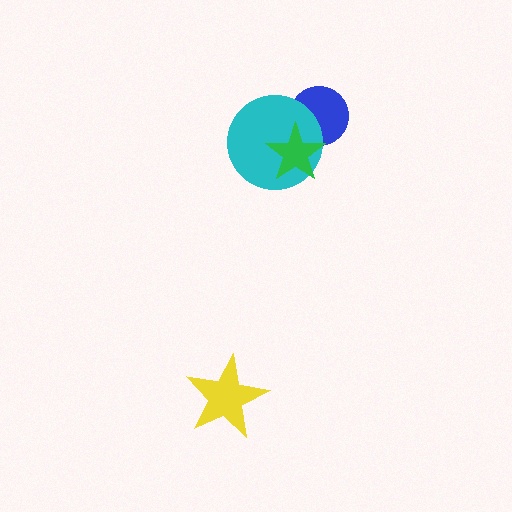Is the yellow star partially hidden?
No, no other shape covers it.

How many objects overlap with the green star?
2 objects overlap with the green star.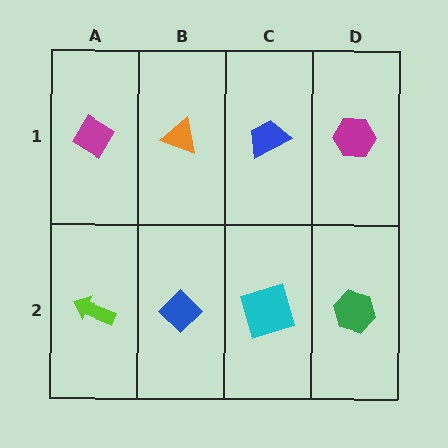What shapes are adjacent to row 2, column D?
A magenta hexagon (row 1, column D), a cyan square (row 2, column C).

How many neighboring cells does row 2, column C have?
3.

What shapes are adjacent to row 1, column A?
A lime arrow (row 2, column A), an orange triangle (row 1, column B).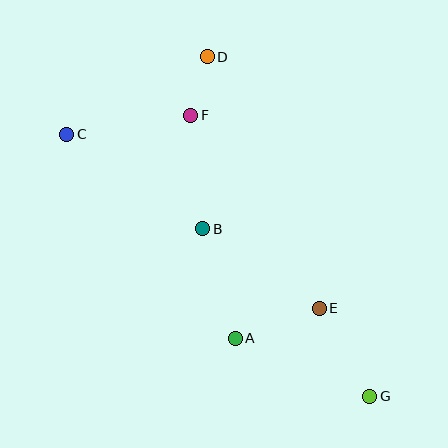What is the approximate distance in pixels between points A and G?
The distance between A and G is approximately 147 pixels.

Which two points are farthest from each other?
Points C and G are farthest from each other.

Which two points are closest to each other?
Points D and F are closest to each other.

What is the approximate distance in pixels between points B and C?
The distance between B and C is approximately 165 pixels.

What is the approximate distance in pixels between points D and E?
The distance between D and E is approximately 275 pixels.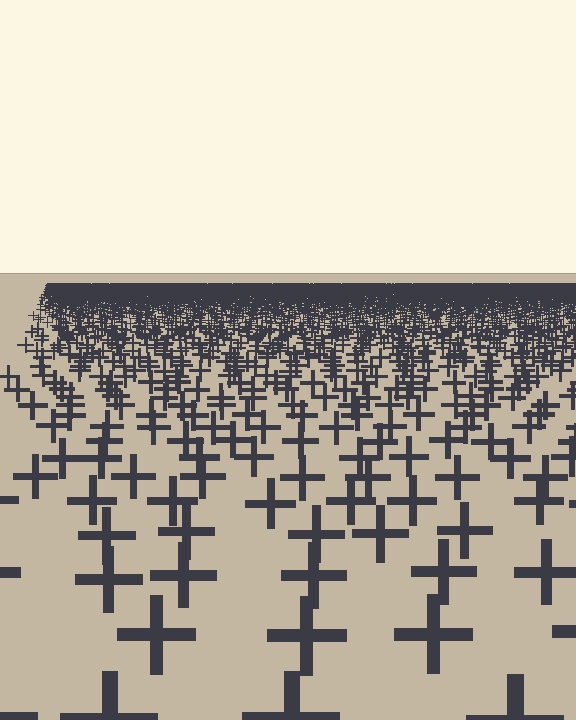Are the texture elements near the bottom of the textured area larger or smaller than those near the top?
Larger. Near the bottom, elements are closer to the viewer and appear at a bigger on-screen size.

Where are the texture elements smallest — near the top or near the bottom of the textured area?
Near the top.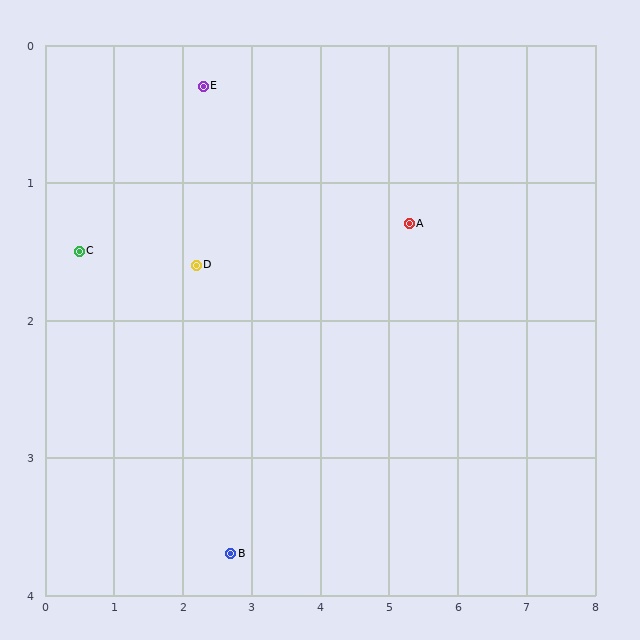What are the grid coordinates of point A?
Point A is at approximately (5.3, 1.3).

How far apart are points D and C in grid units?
Points D and C are about 1.7 grid units apart.